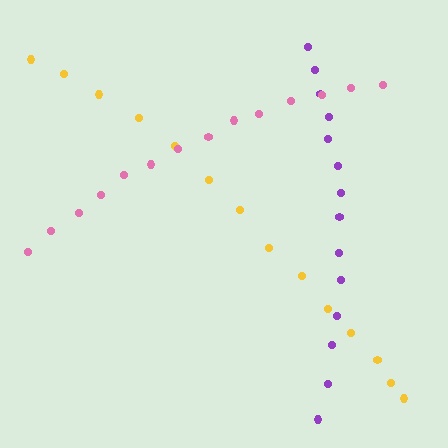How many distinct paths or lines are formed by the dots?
There are 3 distinct paths.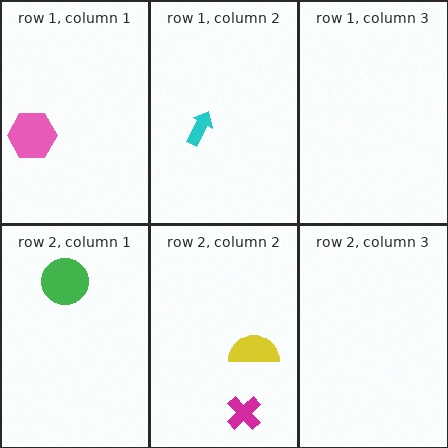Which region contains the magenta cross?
The row 2, column 2 region.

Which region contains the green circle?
The row 2, column 1 region.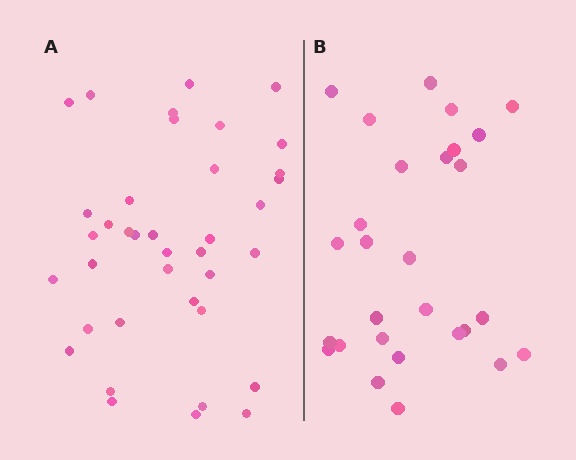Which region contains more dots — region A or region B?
Region A (the left region) has more dots.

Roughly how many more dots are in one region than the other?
Region A has roughly 10 or so more dots than region B.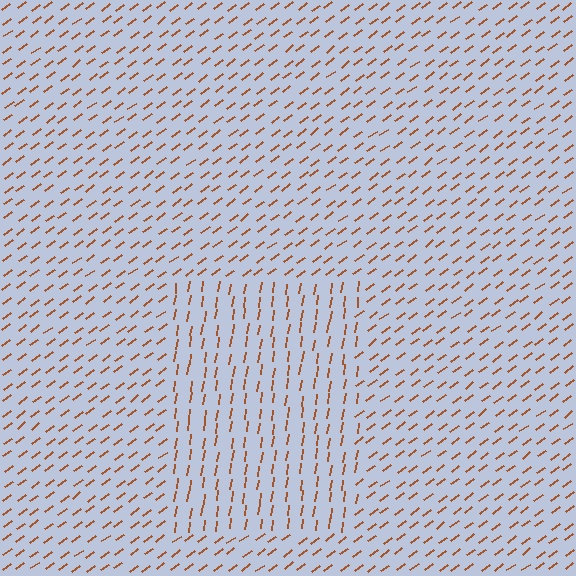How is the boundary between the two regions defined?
The boundary is defined purely by a change in line orientation (approximately 45 degrees difference). All lines are the same color and thickness.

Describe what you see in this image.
The image is filled with small brown line segments. A rectangle region in the image has lines oriented differently from the surrounding lines, creating a visible texture boundary.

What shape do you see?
I see a rectangle.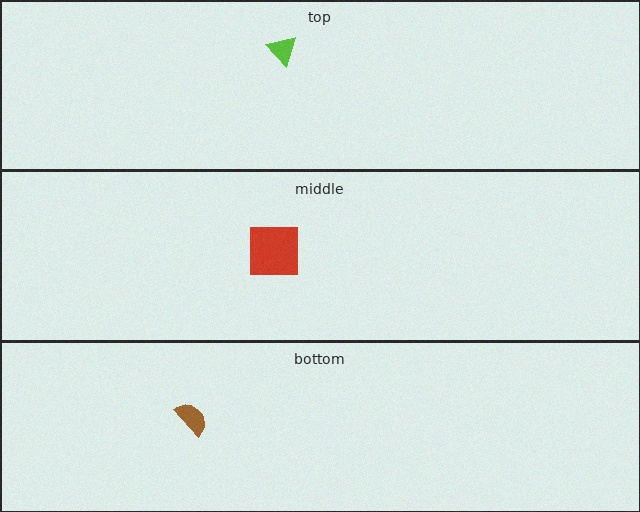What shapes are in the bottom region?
The brown semicircle.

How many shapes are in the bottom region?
1.